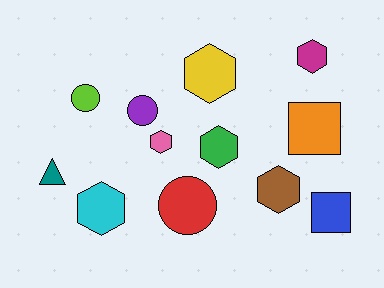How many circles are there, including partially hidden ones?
There are 3 circles.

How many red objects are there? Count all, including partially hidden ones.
There is 1 red object.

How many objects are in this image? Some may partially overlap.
There are 12 objects.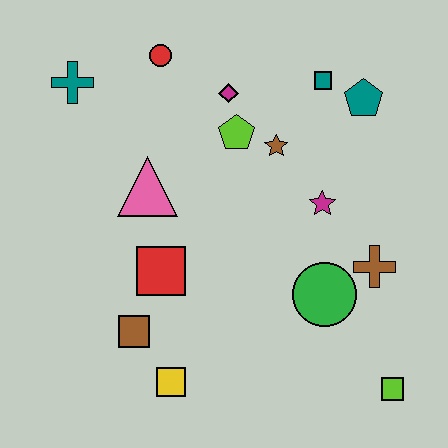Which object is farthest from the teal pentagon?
The yellow square is farthest from the teal pentagon.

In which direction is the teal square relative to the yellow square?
The teal square is above the yellow square.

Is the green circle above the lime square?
Yes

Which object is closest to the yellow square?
The brown square is closest to the yellow square.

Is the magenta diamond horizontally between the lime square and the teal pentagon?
No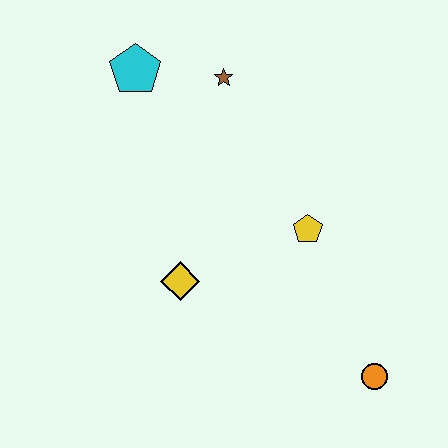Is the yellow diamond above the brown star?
No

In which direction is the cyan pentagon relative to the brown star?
The cyan pentagon is to the left of the brown star.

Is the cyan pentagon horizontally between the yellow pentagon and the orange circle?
No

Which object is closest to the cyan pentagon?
The brown star is closest to the cyan pentagon.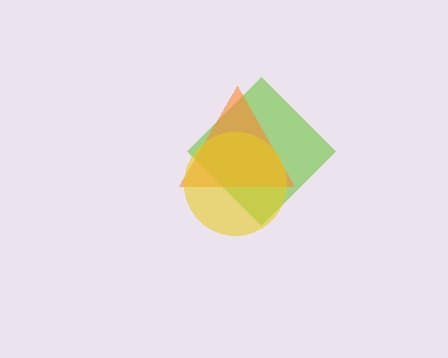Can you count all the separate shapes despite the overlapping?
Yes, there are 3 separate shapes.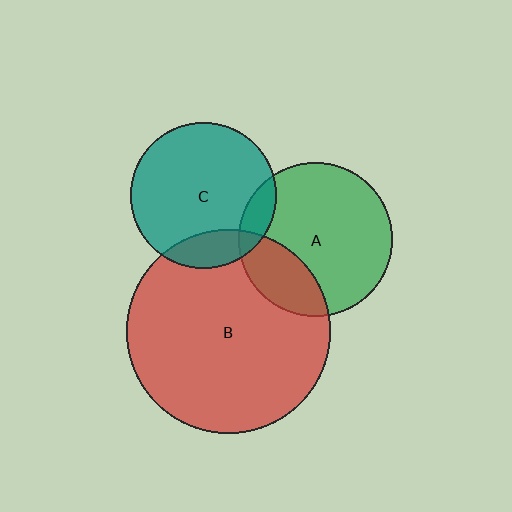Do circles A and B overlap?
Yes.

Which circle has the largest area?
Circle B (red).